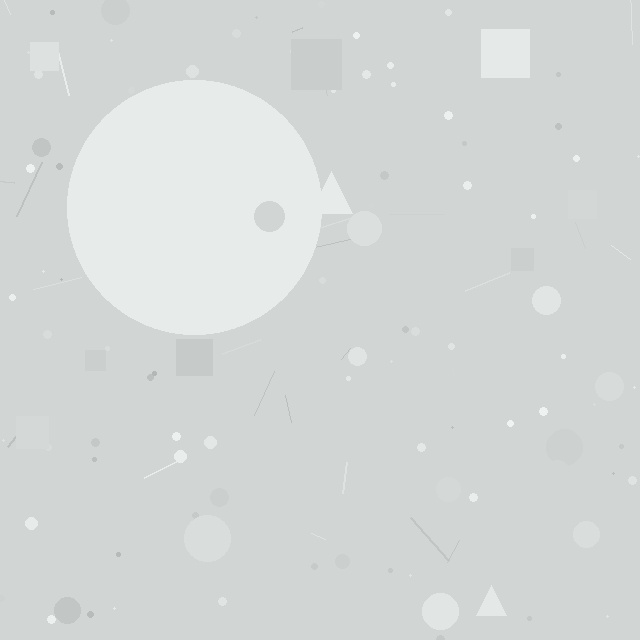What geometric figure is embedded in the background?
A circle is embedded in the background.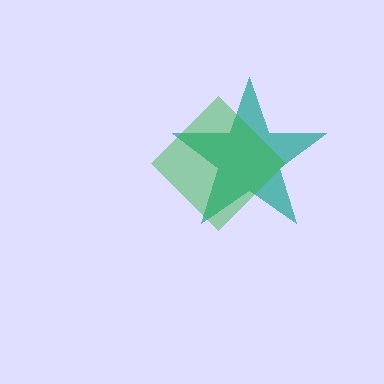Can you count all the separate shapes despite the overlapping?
Yes, there are 2 separate shapes.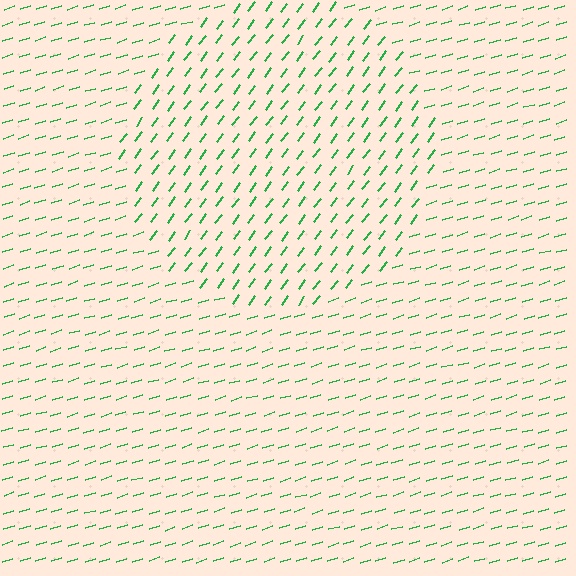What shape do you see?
I see a circle.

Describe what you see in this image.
The image is filled with small green line segments. A circle region in the image has lines oriented differently from the surrounding lines, creating a visible texture boundary.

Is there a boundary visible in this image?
Yes, there is a texture boundary formed by a change in line orientation.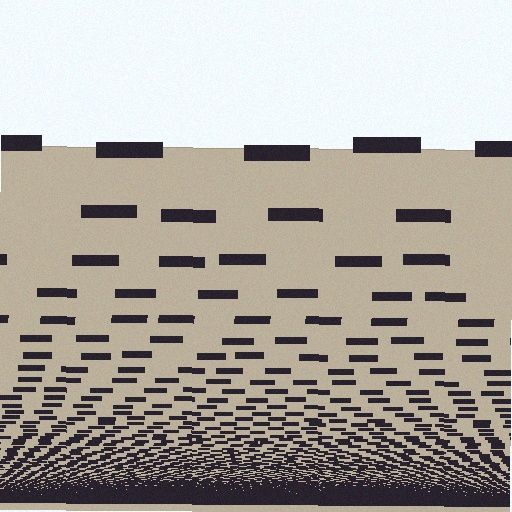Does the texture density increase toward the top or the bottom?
Density increases toward the bottom.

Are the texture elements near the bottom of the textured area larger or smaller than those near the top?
Smaller. The gradient is inverted — elements near the bottom are smaller and denser.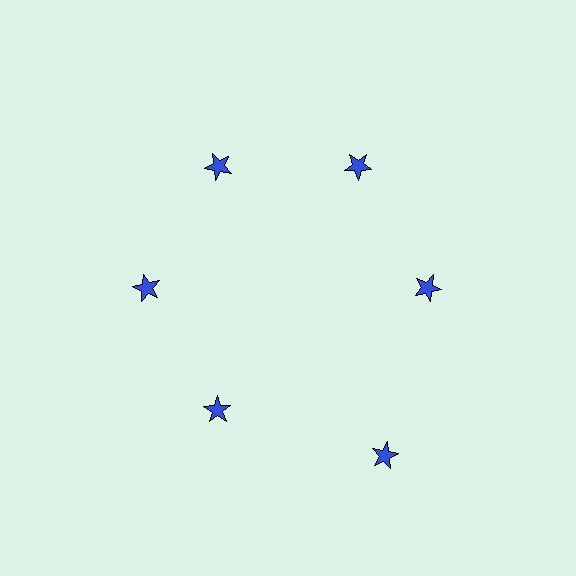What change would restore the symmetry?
The symmetry would be restored by moving it inward, back onto the ring so that all 6 stars sit at equal angles and equal distance from the center.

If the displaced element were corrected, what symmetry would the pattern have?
It would have 6-fold rotational symmetry — the pattern would map onto itself every 60 degrees.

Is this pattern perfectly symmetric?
No. The 6 blue stars are arranged in a ring, but one element near the 5 o'clock position is pushed outward from the center, breaking the 6-fold rotational symmetry.